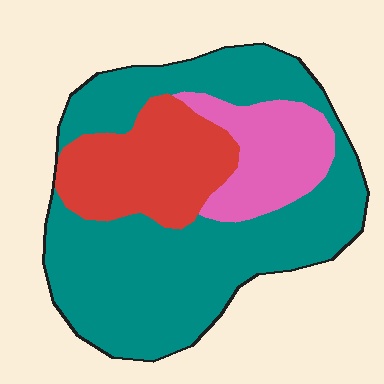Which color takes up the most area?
Teal, at roughly 60%.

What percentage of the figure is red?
Red takes up about one fifth (1/5) of the figure.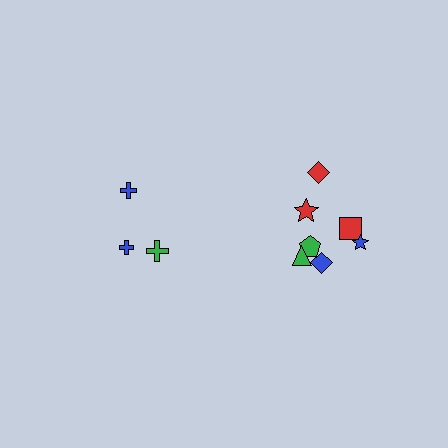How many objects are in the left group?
There are 3 objects.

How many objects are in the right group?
There are 7 objects.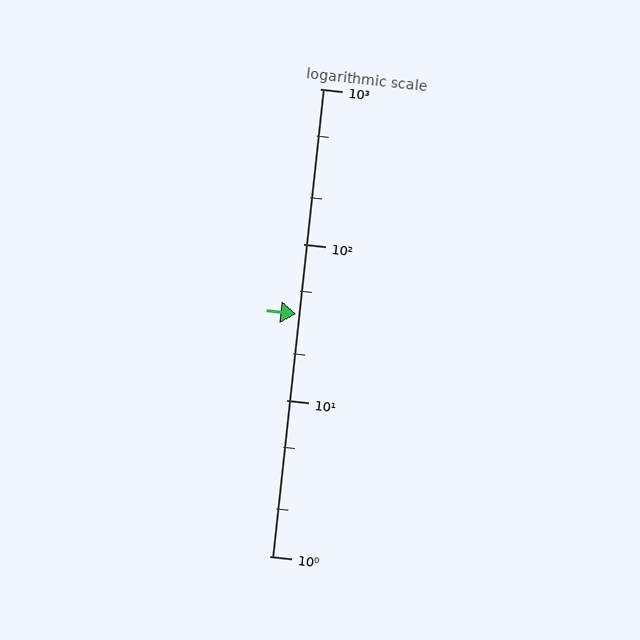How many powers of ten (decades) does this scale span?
The scale spans 3 decades, from 1 to 1000.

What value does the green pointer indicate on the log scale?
The pointer indicates approximately 36.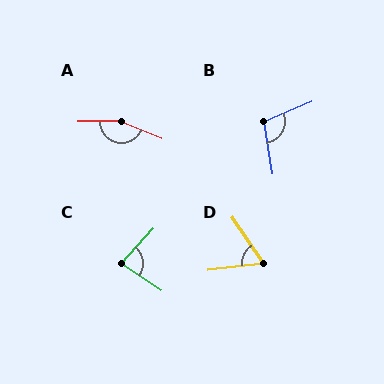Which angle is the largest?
A, at approximately 157 degrees.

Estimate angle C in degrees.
Approximately 81 degrees.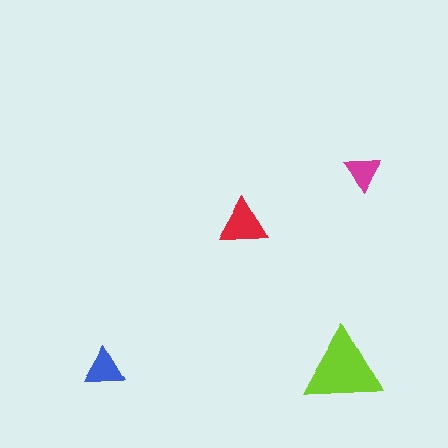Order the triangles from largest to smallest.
the lime one, the red one, the blue one, the magenta one.